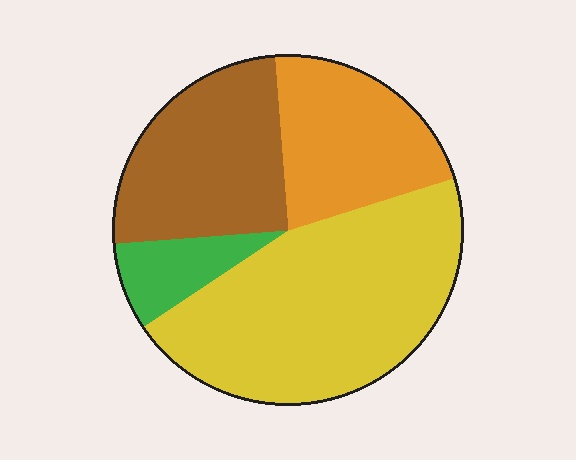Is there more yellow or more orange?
Yellow.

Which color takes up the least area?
Green, at roughly 10%.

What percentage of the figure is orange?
Orange takes up about one fifth (1/5) of the figure.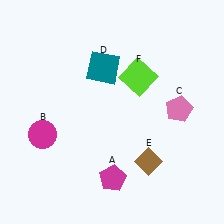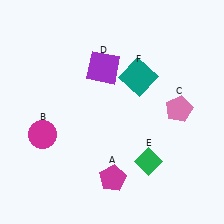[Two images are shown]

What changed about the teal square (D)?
In Image 1, D is teal. In Image 2, it changed to purple.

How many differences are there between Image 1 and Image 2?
There are 3 differences between the two images.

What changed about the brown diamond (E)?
In Image 1, E is brown. In Image 2, it changed to green.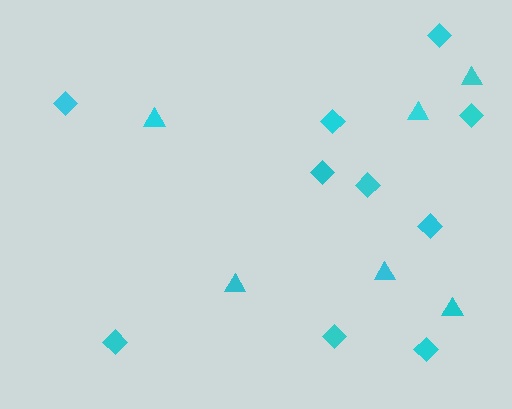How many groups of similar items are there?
There are 2 groups: one group of triangles (6) and one group of diamonds (10).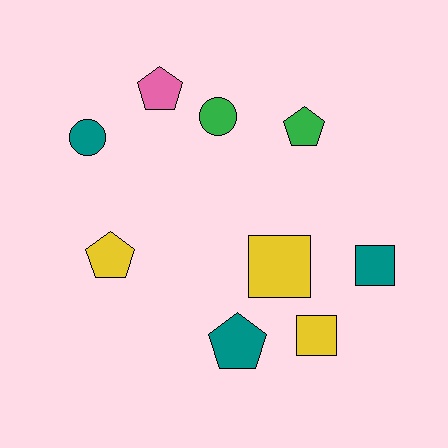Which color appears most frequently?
Teal, with 3 objects.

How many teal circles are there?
There is 1 teal circle.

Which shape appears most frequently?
Pentagon, with 4 objects.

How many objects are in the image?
There are 9 objects.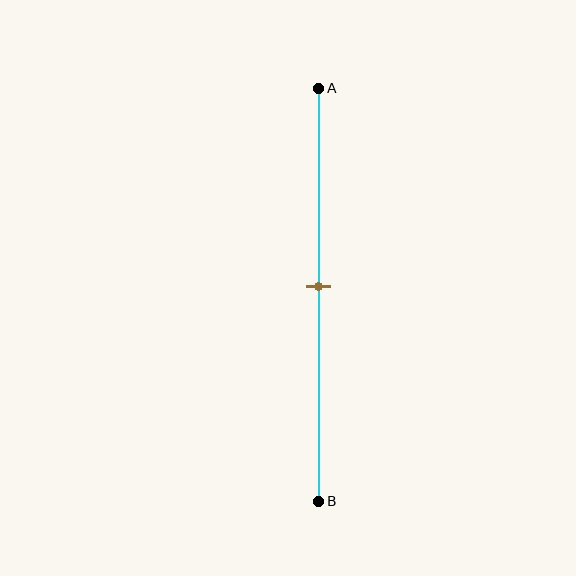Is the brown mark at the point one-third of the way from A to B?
No, the mark is at about 50% from A, not at the 33% one-third point.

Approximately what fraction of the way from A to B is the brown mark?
The brown mark is approximately 50% of the way from A to B.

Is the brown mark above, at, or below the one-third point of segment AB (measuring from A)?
The brown mark is below the one-third point of segment AB.